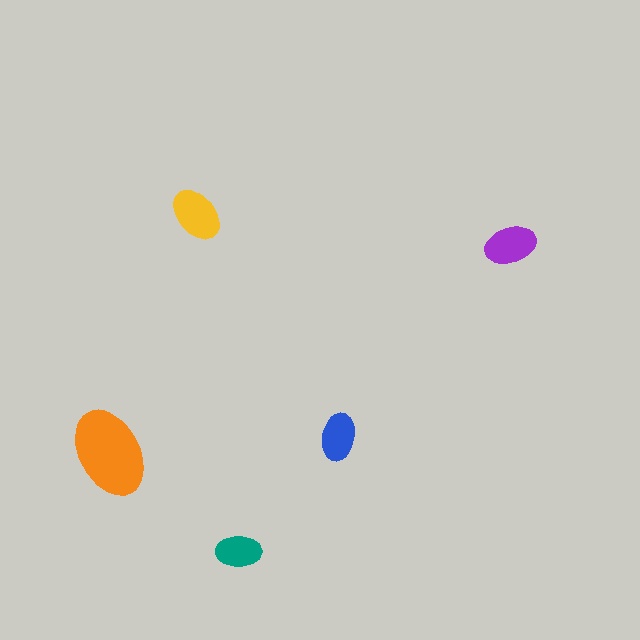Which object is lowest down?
The teal ellipse is bottommost.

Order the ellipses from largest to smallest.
the orange one, the yellow one, the purple one, the blue one, the teal one.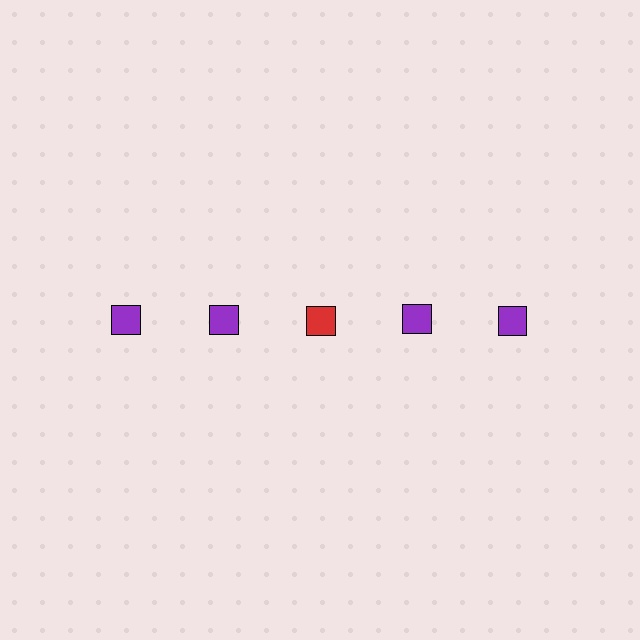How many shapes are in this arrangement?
There are 5 shapes arranged in a grid pattern.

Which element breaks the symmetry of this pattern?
The red square in the top row, center column breaks the symmetry. All other shapes are purple squares.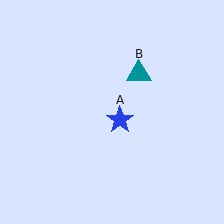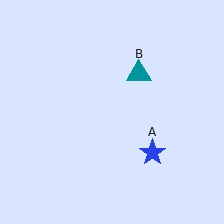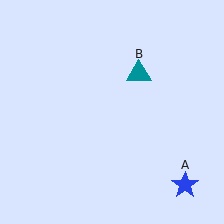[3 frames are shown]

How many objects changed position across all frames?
1 object changed position: blue star (object A).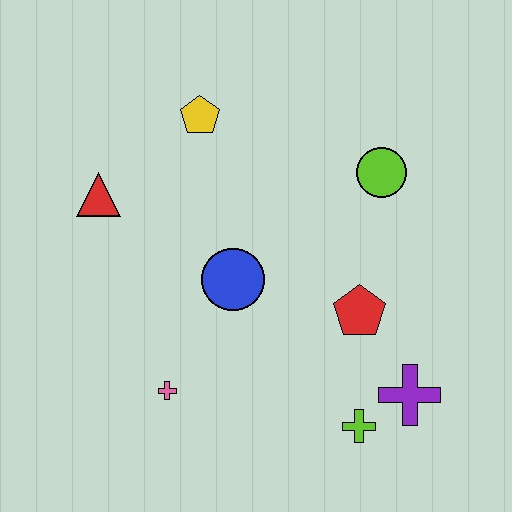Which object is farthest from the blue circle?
The purple cross is farthest from the blue circle.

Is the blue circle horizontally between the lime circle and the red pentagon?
No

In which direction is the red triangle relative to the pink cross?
The red triangle is above the pink cross.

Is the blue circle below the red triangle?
Yes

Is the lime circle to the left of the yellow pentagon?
No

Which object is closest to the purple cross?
The lime cross is closest to the purple cross.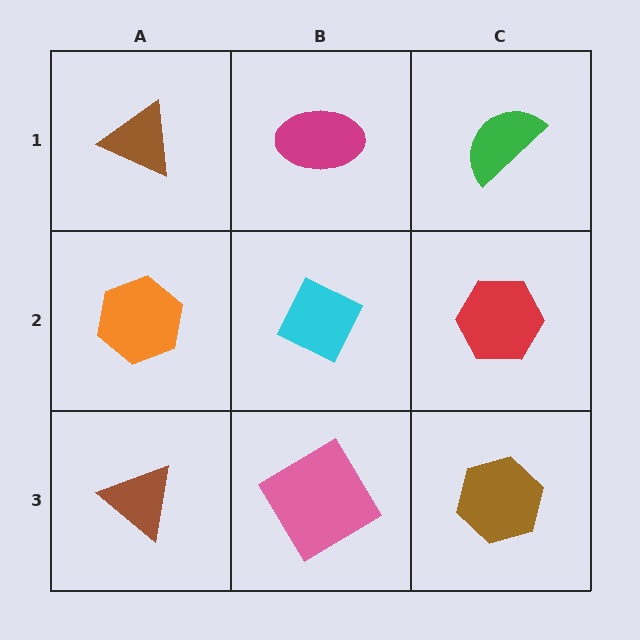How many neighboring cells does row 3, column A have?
2.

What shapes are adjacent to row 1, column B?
A cyan diamond (row 2, column B), a brown triangle (row 1, column A), a green semicircle (row 1, column C).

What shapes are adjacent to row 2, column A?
A brown triangle (row 1, column A), a brown triangle (row 3, column A), a cyan diamond (row 2, column B).